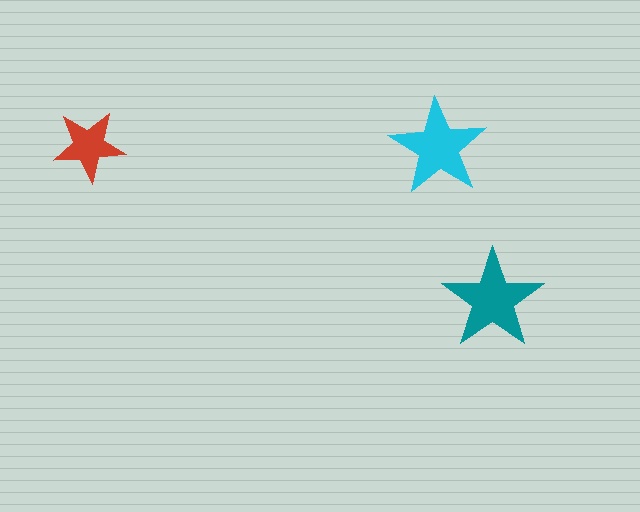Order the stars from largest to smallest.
the teal one, the cyan one, the red one.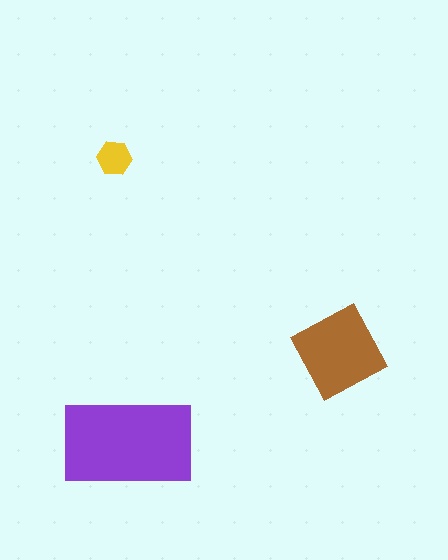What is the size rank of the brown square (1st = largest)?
2nd.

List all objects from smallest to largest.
The yellow hexagon, the brown square, the purple rectangle.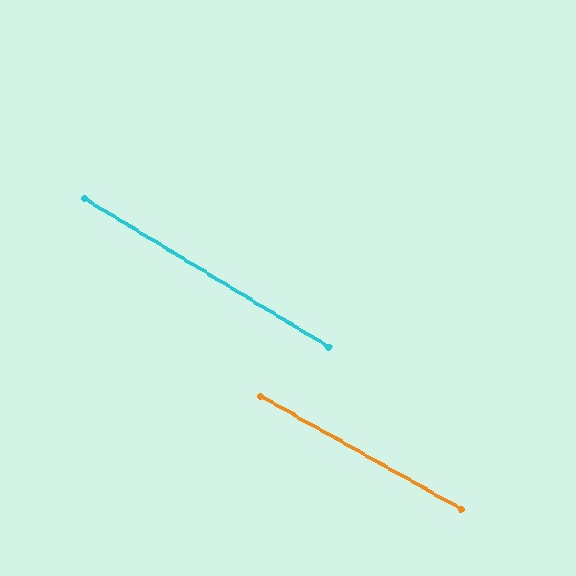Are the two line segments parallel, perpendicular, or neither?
Parallel — their directions differ by only 1.8°.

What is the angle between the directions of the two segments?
Approximately 2 degrees.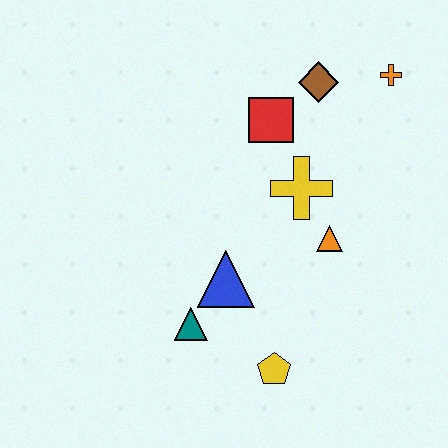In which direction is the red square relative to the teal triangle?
The red square is above the teal triangle.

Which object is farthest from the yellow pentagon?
The orange cross is farthest from the yellow pentagon.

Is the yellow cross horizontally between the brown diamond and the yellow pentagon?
Yes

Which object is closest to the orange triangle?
The yellow cross is closest to the orange triangle.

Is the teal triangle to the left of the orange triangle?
Yes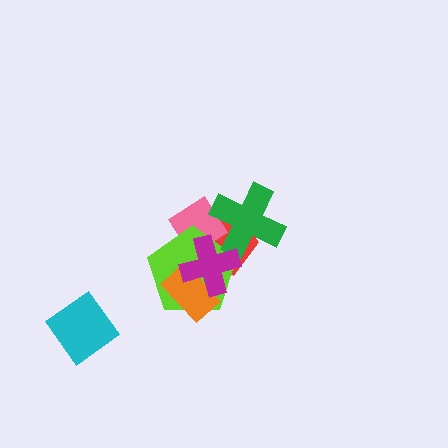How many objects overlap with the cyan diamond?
0 objects overlap with the cyan diamond.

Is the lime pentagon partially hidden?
Yes, it is partially covered by another shape.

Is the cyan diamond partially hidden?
No, no other shape covers it.